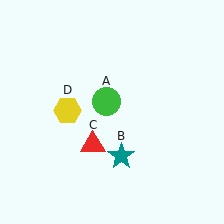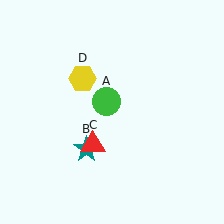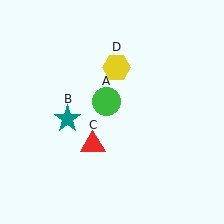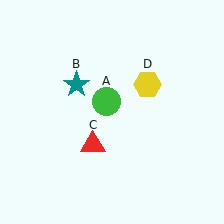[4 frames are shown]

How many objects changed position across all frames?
2 objects changed position: teal star (object B), yellow hexagon (object D).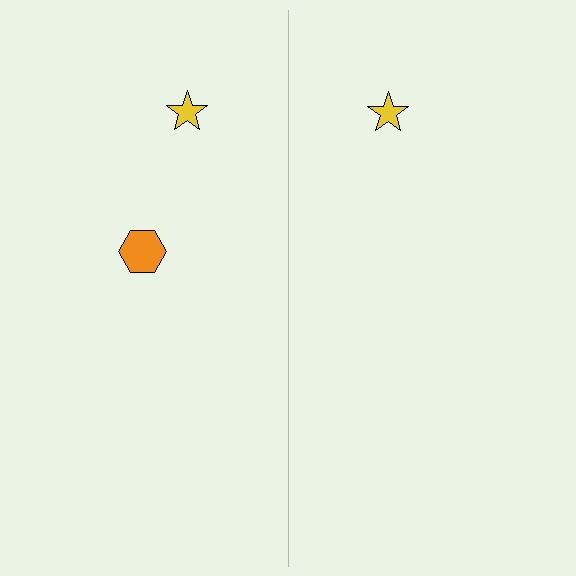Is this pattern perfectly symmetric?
No, the pattern is not perfectly symmetric. A orange hexagon is missing from the right side.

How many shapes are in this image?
There are 3 shapes in this image.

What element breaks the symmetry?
A orange hexagon is missing from the right side.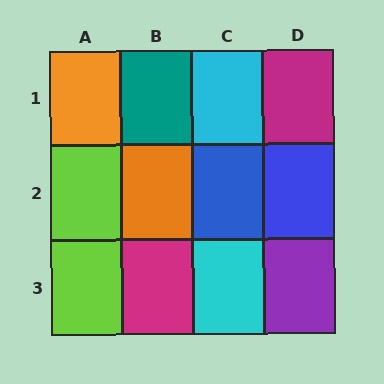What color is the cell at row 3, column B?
Magenta.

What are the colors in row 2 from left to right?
Lime, orange, blue, blue.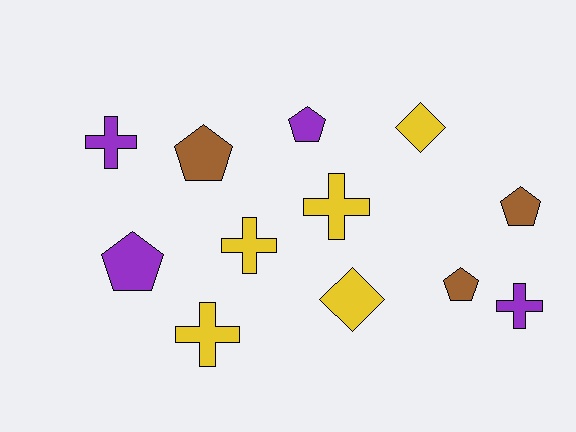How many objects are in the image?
There are 12 objects.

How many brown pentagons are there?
There are 3 brown pentagons.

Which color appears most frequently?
Yellow, with 5 objects.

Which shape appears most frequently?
Pentagon, with 5 objects.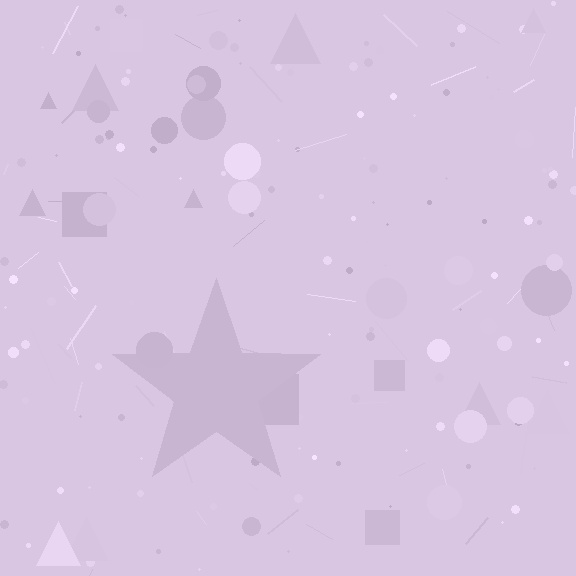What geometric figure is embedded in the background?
A star is embedded in the background.